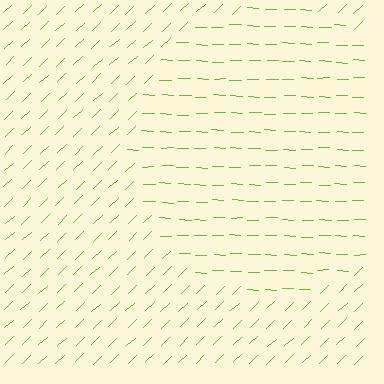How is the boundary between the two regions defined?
The boundary is defined purely by a change in line orientation (approximately 45 degrees difference). All lines are the same color and thickness.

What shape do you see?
I see a circle.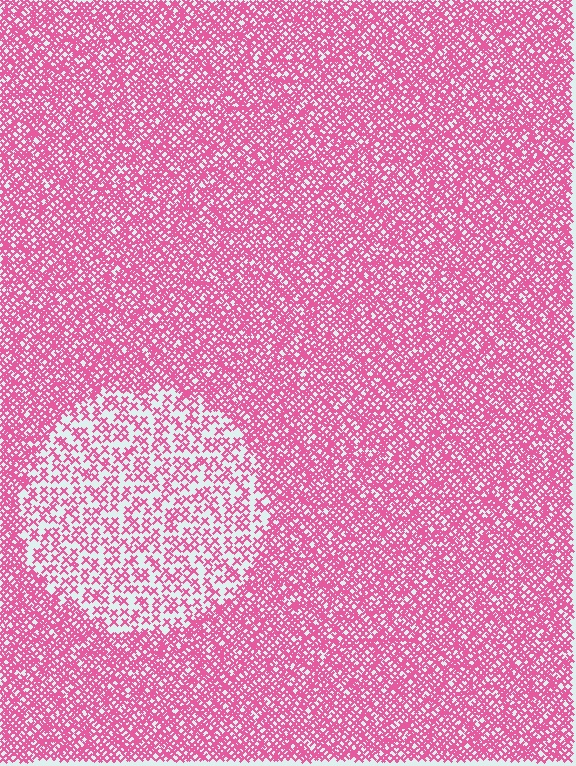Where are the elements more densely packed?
The elements are more densely packed outside the circle boundary.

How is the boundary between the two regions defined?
The boundary is defined by a change in element density (approximately 2.2x ratio). All elements are the same color, size, and shape.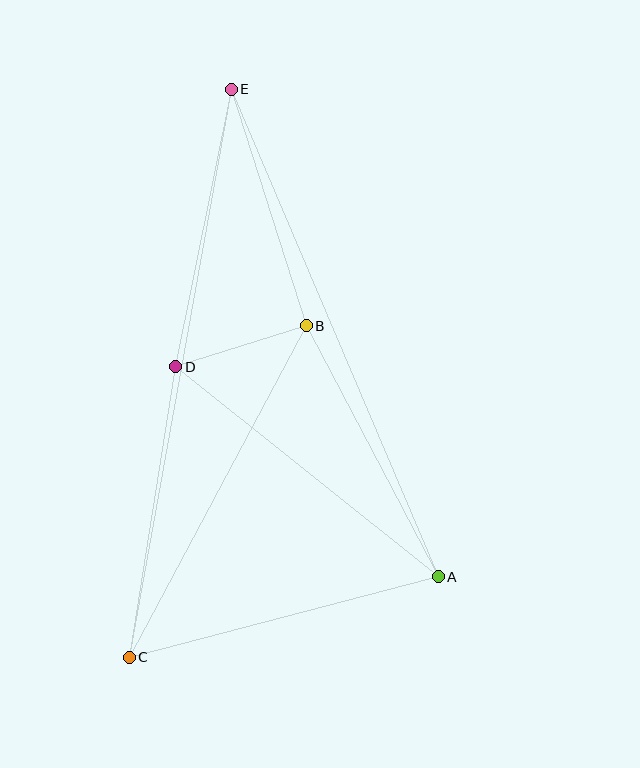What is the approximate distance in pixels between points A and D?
The distance between A and D is approximately 336 pixels.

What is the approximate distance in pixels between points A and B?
The distance between A and B is approximately 284 pixels.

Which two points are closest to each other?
Points B and D are closest to each other.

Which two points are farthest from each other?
Points C and E are farthest from each other.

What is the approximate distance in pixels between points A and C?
The distance between A and C is approximately 319 pixels.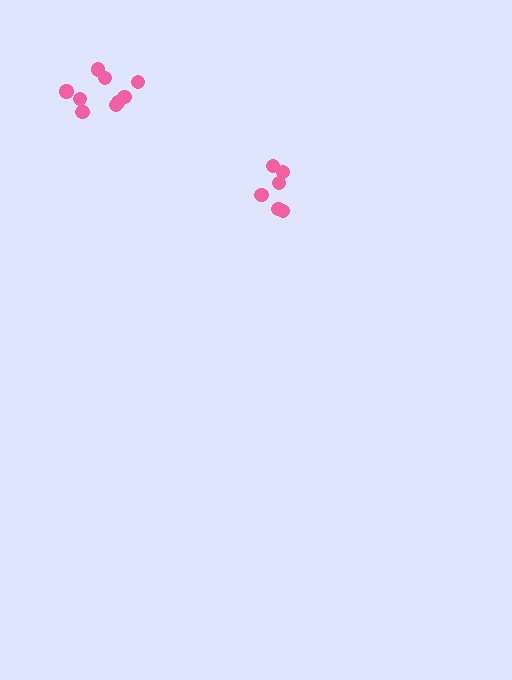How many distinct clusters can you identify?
There are 2 distinct clusters.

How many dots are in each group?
Group 1: 9 dots, Group 2: 6 dots (15 total).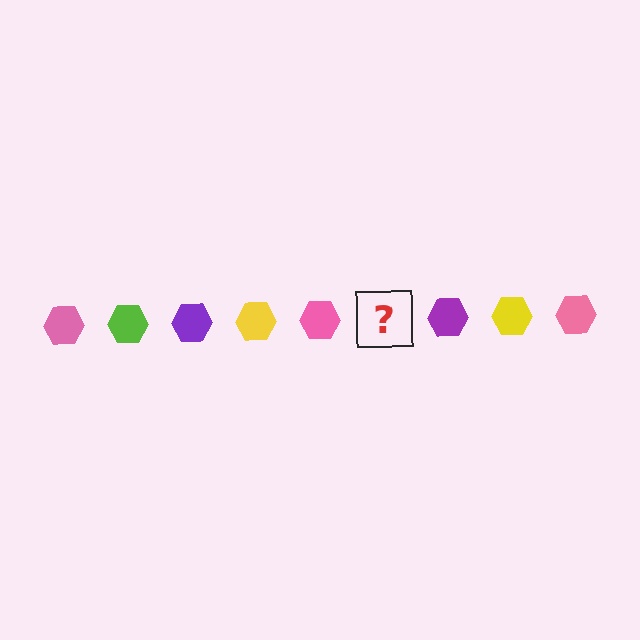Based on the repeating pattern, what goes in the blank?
The blank should be a lime hexagon.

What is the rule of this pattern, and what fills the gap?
The rule is that the pattern cycles through pink, lime, purple, yellow hexagons. The gap should be filled with a lime hexagon.